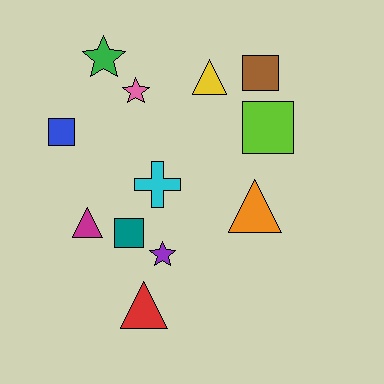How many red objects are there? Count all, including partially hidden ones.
There is 1 red object.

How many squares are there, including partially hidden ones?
There are 4 squares.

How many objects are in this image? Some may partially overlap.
There are 12 objects.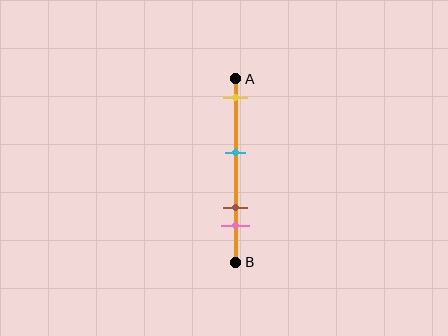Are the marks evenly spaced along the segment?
No, the marks are not evenly spaced.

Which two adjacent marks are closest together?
The brown and pink marks are the closest adjacent pair.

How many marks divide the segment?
There are 4 marks dividing the segment.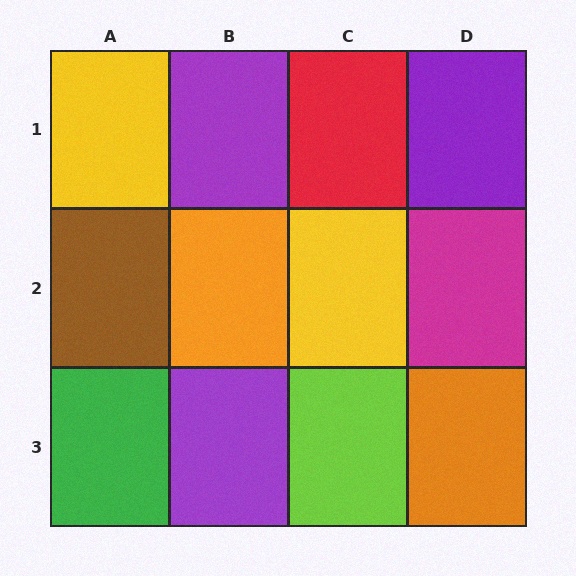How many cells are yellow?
2 cells are yellow.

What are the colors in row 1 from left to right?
Yellow, purple, red, purple.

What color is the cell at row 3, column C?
Lime.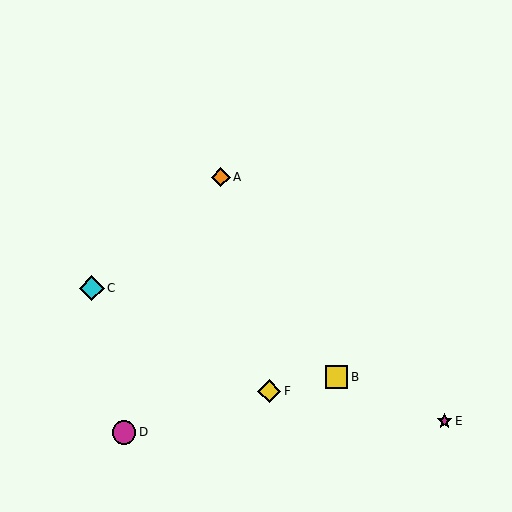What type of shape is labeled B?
Shape B is a yellow square.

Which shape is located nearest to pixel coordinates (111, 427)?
The magenta circle (labeled D) at (124, 432) is nearest to that location.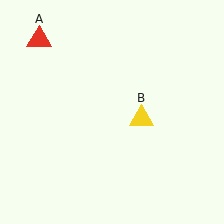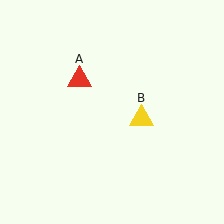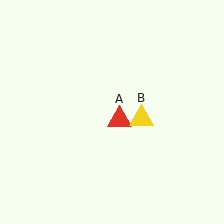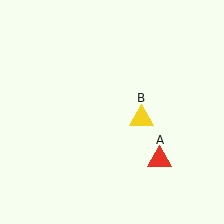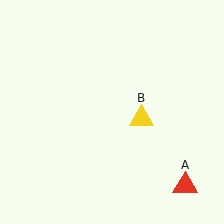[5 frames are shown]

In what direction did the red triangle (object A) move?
The red triangle (object A) moved down and to the right.